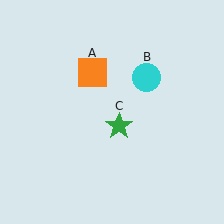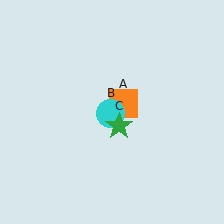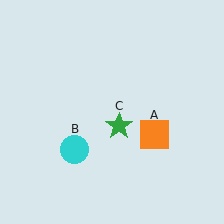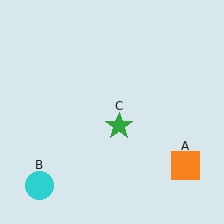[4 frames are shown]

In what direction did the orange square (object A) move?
The orange square (object A) moved down and to the right.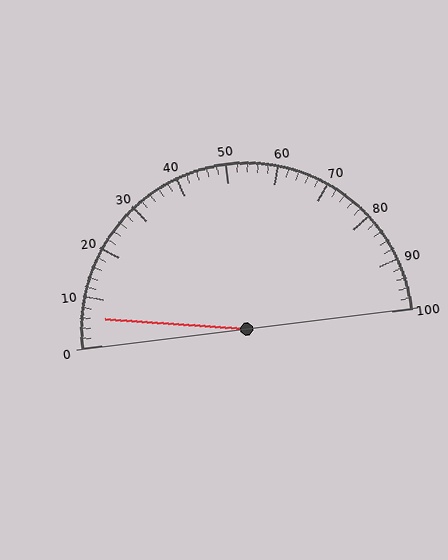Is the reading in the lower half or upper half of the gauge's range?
The reading is in the lower half of the range (0 to 100).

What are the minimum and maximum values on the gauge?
The gauge ranges from 0 to 100.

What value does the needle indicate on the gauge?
The needle indicates approximately 6.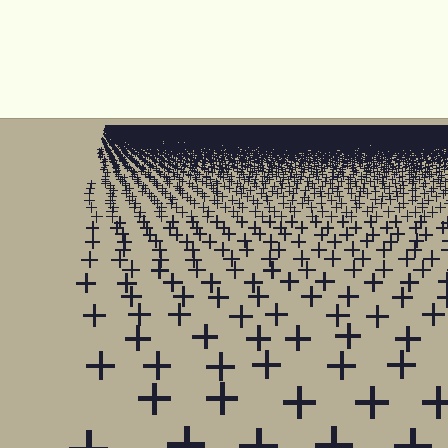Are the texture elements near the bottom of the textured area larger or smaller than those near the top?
Larger. Near the bottom, elements are closer to the viewer and appear at a bigger on-screen size.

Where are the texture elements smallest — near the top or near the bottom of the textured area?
Near the top.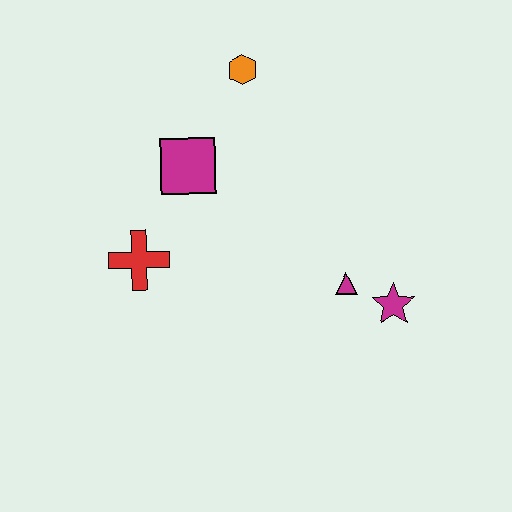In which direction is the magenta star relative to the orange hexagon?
The magenta star is below the orange hexagon.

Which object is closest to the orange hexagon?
The magenta square is closest to the orange hexagon.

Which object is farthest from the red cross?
The magenta star is farthest from the red cross.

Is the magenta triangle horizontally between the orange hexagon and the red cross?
No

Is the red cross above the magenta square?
No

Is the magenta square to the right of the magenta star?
No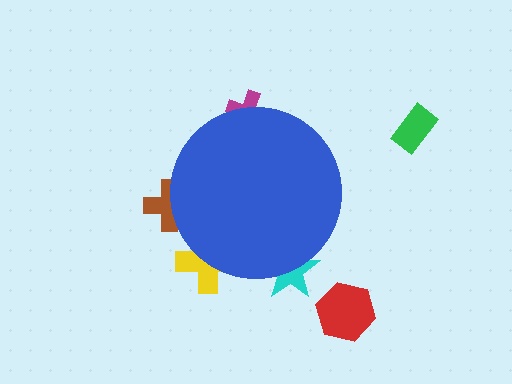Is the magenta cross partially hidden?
Yes, the magenta cross is partially hidden behind the blue circle.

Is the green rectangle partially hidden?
No, the green rectangle is fully visible.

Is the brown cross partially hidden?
Yes, the brown cross is partially hidden behind the blue circle.